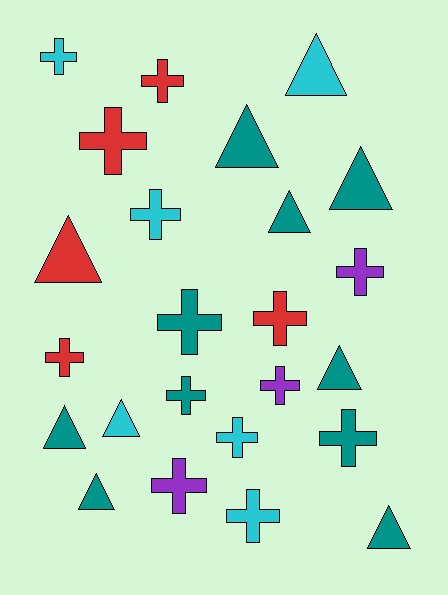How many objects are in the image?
There are 24 objects.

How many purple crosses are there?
There are 3 purple crosses.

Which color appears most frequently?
Teal, with 10 objects.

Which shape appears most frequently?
Cross, with 14 objects.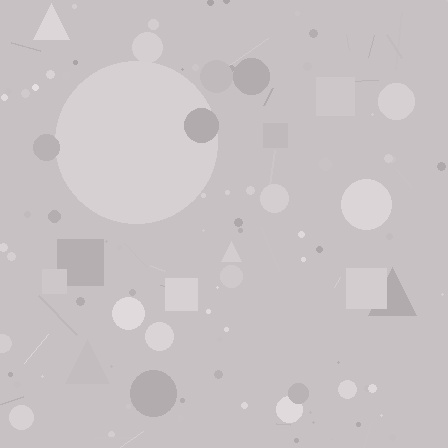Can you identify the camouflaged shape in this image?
The camouflaged shape is a circle.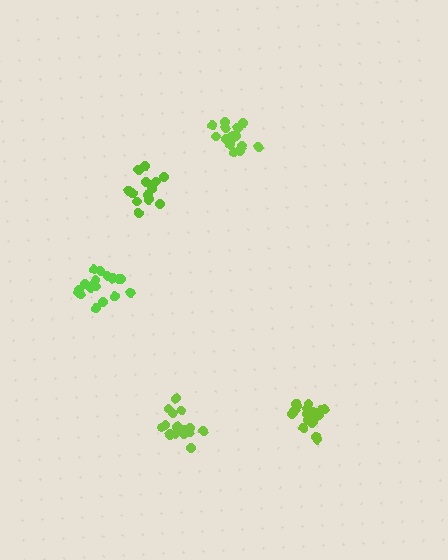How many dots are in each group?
Group 1: 19 dots, Group 2: 19 dots, Group 3: 18 dots, Group 4: 13 dots, Group 5: 17 dots (86 total).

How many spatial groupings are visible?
There are 5 spatial groupings.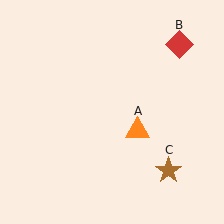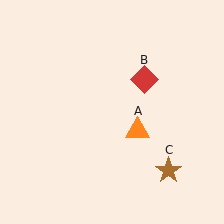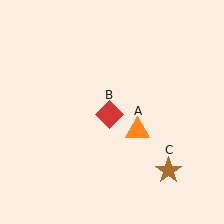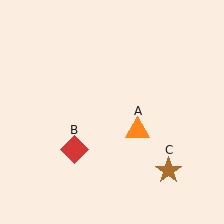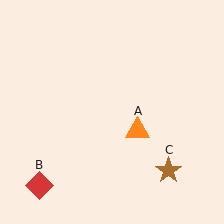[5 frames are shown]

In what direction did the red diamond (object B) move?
The red diamond (object B) moved down and to the left.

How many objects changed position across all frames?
1 object changed position: red diamond (object B).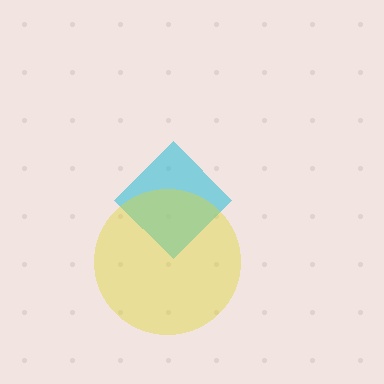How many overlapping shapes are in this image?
There are 2 overlapping shapes in the image.